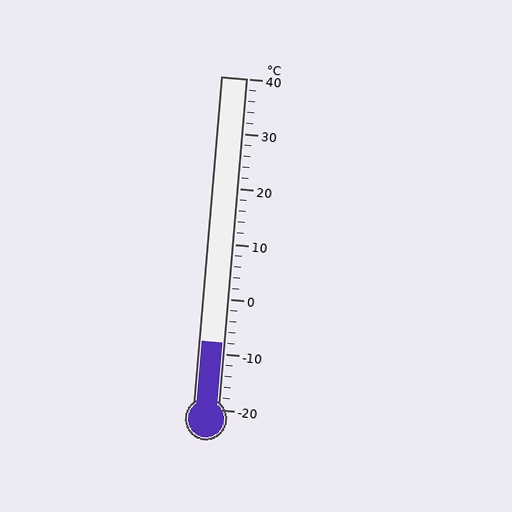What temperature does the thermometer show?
The thermometer shows approximately -8°C.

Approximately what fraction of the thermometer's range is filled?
The thermometer is filled to approximately 20% of its range.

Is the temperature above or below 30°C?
The temperature is below 30°C.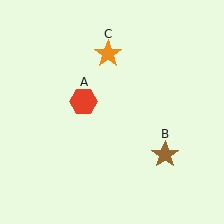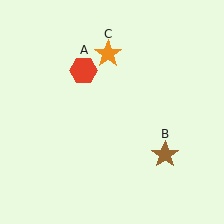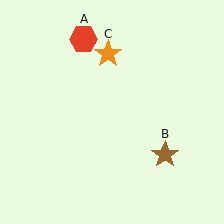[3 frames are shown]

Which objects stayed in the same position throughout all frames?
Brown star (object B) and orange star (object C) remained stationary.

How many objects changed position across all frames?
1 object changed position: red hexagon (object A).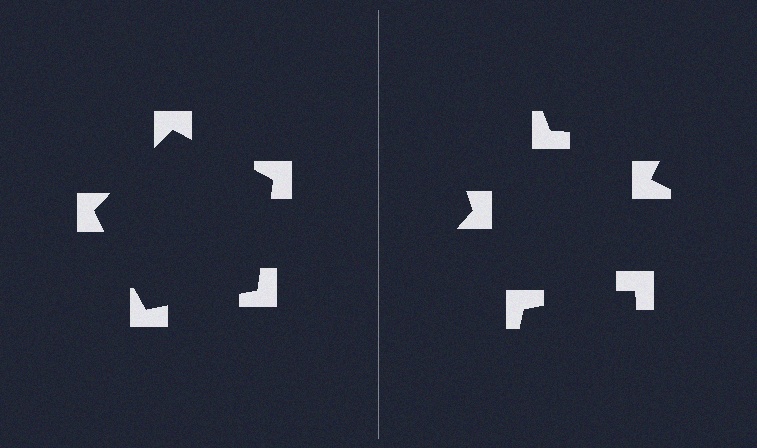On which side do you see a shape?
An illusory pentagon appears on the left side. On the right side the wedge cuts are rotated, so no coherent shape forms.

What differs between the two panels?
The notched squares are positioned identically on both sides; only the wedge orientations differ. On the left they align to a pentagon; on the right they are misaligned.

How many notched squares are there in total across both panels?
10 — 5 on each side.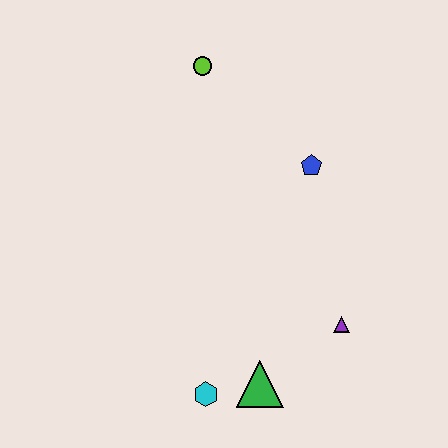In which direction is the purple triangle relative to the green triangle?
The purple triangle is to the right of the green triangle.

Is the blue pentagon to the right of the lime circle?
Yes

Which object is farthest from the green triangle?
The lime circle is farthest from the green triangle.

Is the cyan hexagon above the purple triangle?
No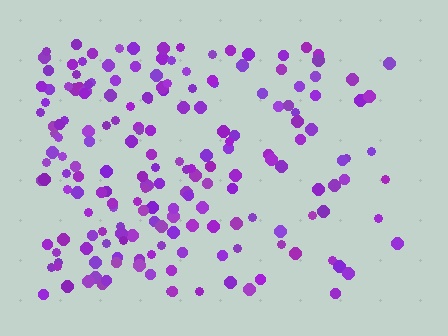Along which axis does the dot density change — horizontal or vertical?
Horizontal.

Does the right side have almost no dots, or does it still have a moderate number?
Still a moderate number, just noticeably fewer than the left.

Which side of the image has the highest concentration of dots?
The left.